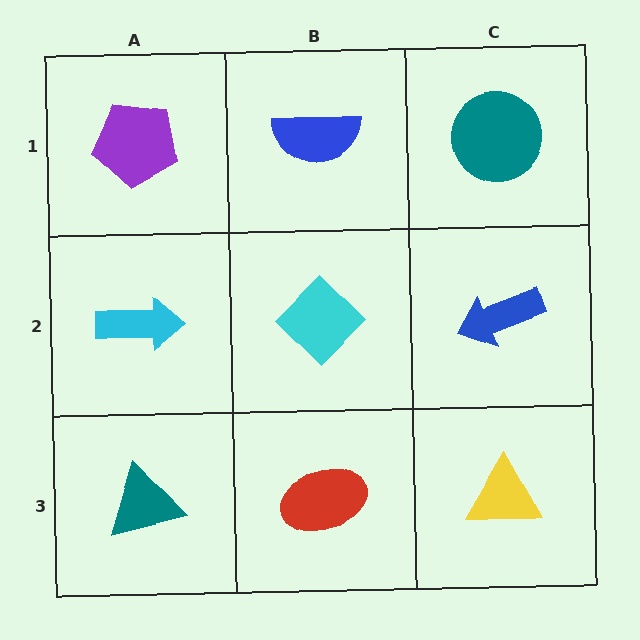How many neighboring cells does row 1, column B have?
3.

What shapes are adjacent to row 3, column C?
A blue arrow (row 2, column C), a red ellipse (row 3, column B).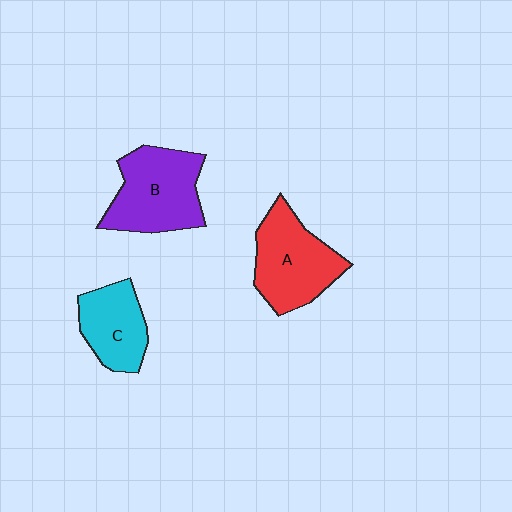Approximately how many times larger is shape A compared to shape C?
Approximately 1.4 times.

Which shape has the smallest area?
Shape C (cyan).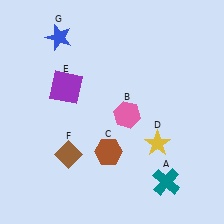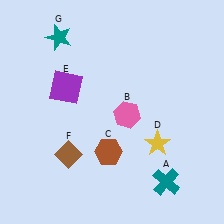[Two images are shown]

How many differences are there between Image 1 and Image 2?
There is 1 difference between the two images.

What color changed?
The star (G) changed from blue in Image 1 to teal in Image 2.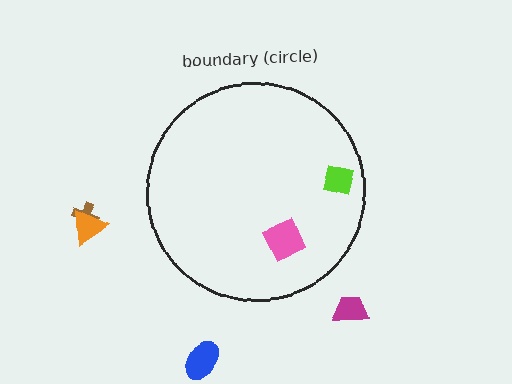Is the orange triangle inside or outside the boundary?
Outside.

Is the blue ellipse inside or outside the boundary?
Outside.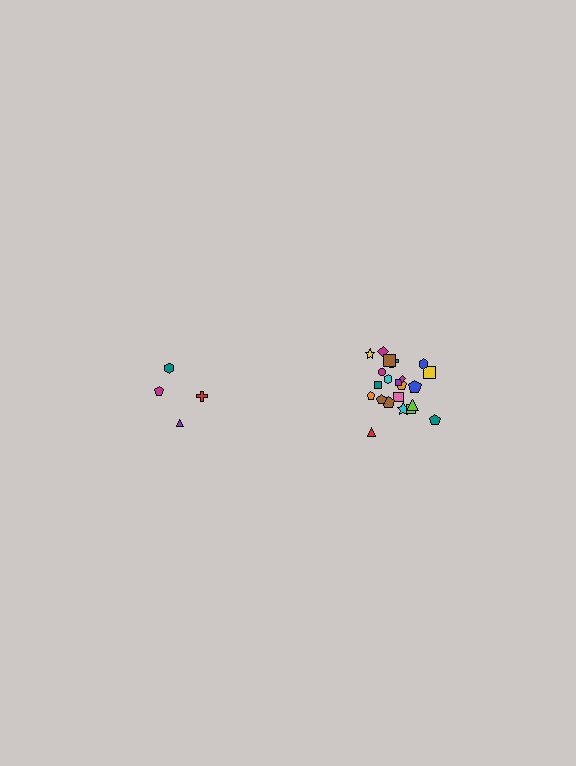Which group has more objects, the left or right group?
The right group.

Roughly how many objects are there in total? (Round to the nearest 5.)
Roughly 25 objects in total.